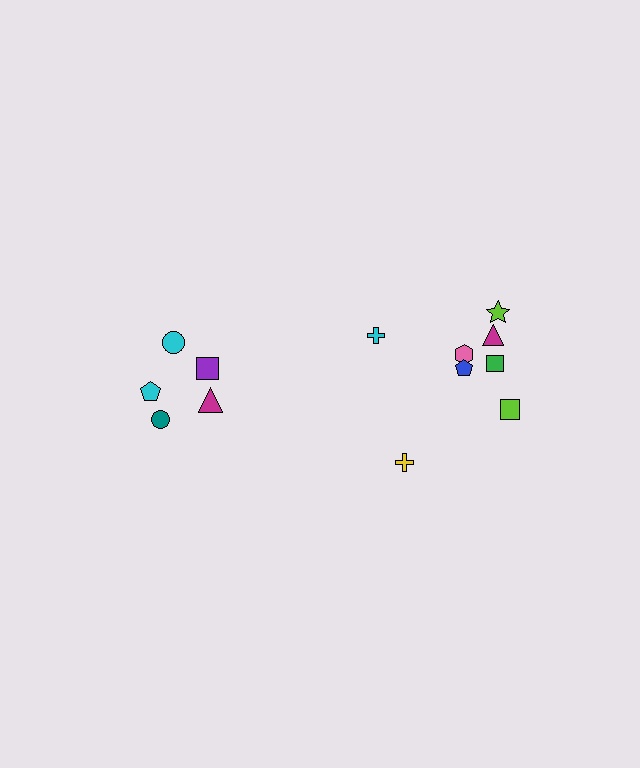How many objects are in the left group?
There are 5 objects.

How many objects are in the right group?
There are 8 objects.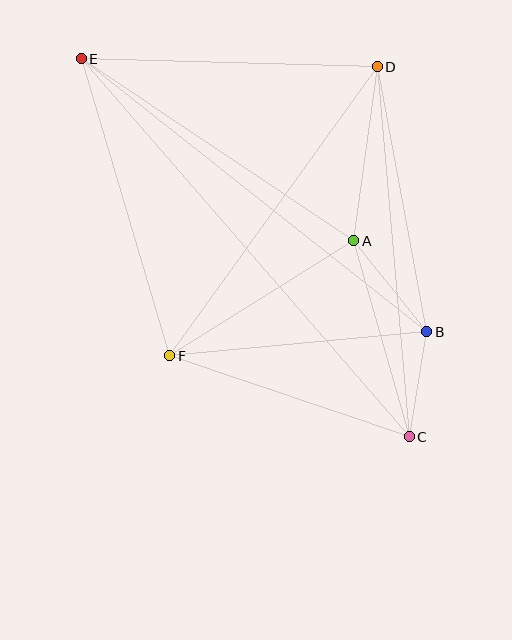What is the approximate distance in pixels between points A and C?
The distance between A and C is approximately 204 pixels.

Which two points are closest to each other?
Points B and C are closest to each other.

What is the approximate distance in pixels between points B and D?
The distance between B and D is approximately 269 pixels.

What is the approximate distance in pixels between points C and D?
The distance between C and D is approximately 371 pixels.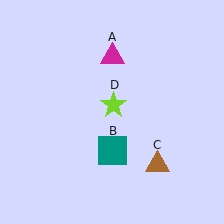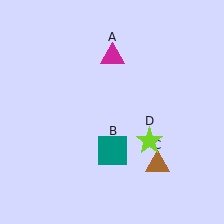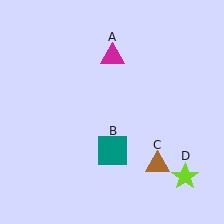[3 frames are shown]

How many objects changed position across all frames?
1 object changed position: lime star (object D).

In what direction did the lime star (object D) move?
The lime star (object D) moved down and to the right.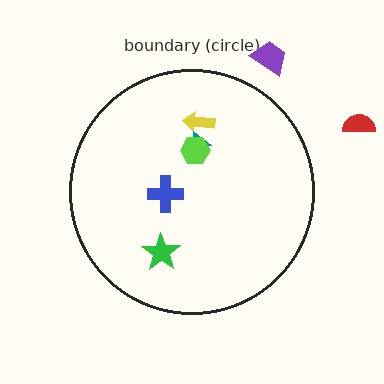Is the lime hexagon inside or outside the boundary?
Inside.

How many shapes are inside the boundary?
5 inside, 2 outside.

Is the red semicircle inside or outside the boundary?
Outside.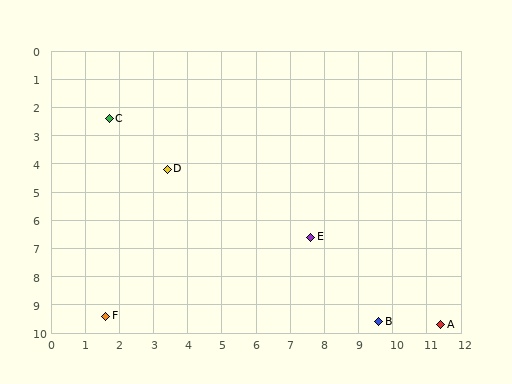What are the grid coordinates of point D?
Point D is at approximately (3.4, 4.2).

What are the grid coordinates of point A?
Point A is at approximately (11.4, 9.7).